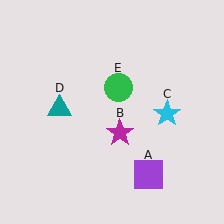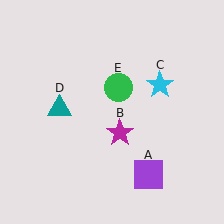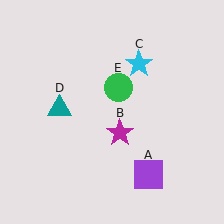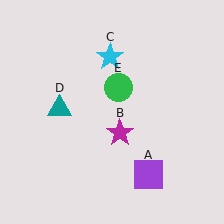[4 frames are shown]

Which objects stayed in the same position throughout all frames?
Purple square (object A) and magenta star (object B) and teal triangle (object D) and green circle (object E) remained stationary.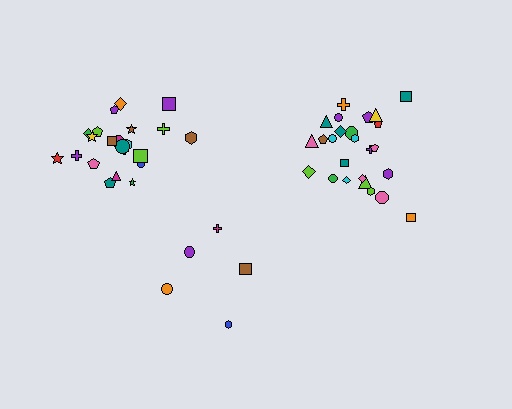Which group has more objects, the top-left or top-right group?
The top-right group.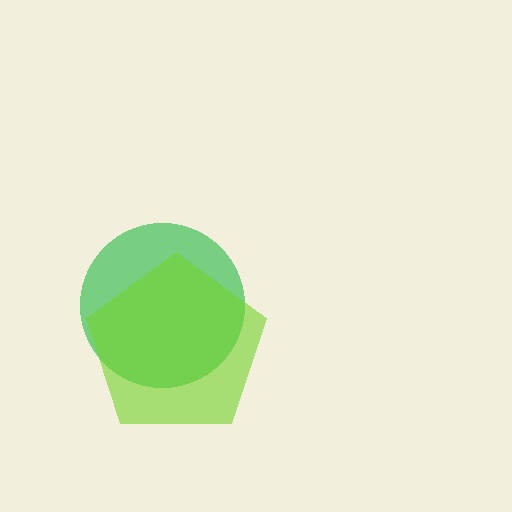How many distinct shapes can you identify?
There are 2 distinct shapes: a green circle, a lime pentagon.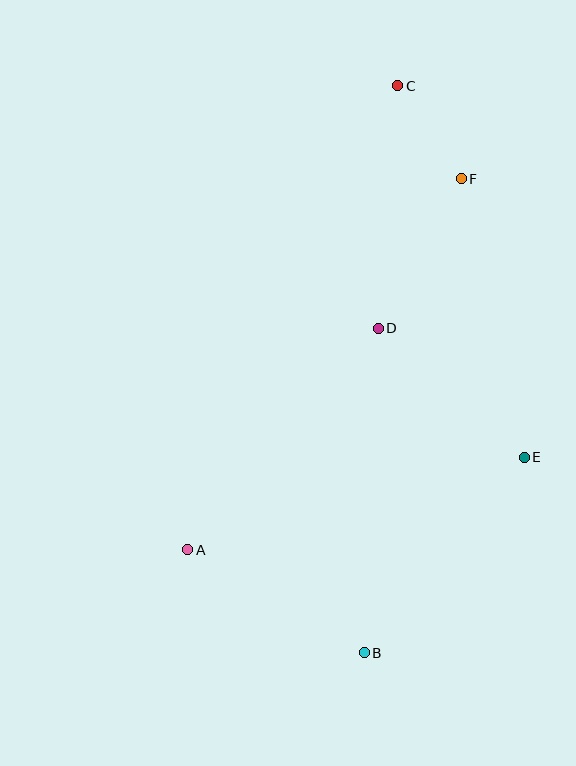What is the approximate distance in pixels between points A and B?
The distance between A and B is approximately 204 pixels.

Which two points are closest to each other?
Points C and F are closest to each other.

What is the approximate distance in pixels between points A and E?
The distance between A and E is approximately 349 pixels.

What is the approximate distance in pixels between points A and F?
The distance between A and F is approximately 461 pixels.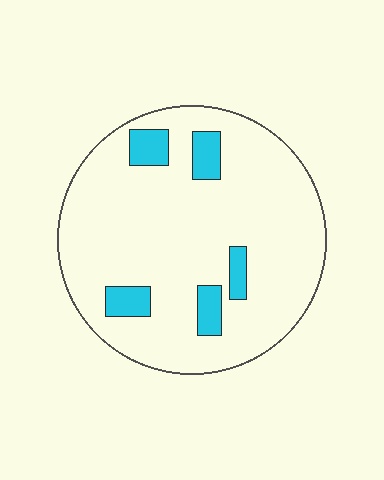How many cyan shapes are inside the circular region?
5.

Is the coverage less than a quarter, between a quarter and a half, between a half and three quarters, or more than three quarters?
Less than a quarter.